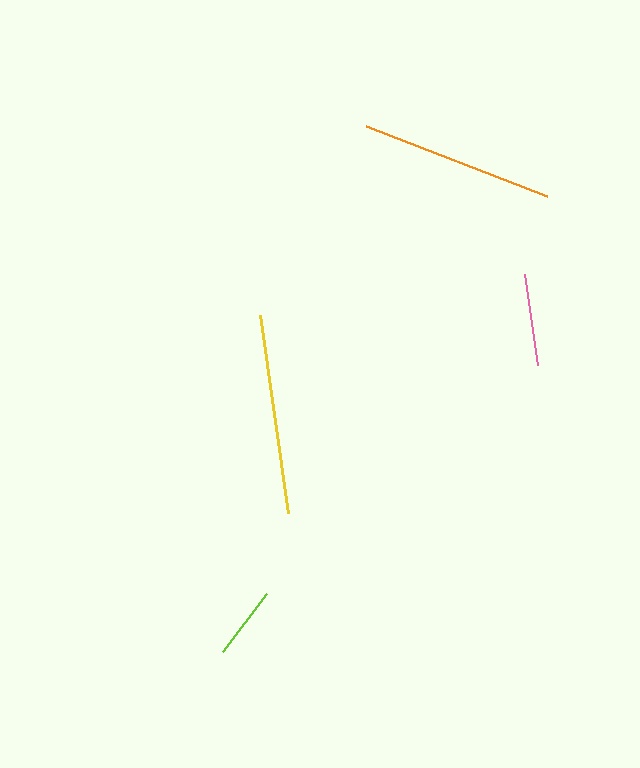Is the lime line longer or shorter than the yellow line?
The yellow line is longer than the lime line.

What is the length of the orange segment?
The orange segment is approximately 194 pixels long.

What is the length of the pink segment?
The pink segment is approximately 92 pixels long.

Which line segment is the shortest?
The lime line is the shortest at approximately 72 pixels.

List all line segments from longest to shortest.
From longest to shortest: yellow, orange, pink, lime.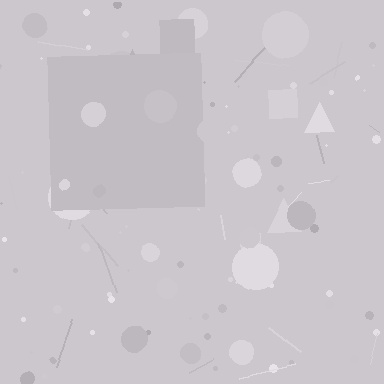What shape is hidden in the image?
A square is hidden in the image.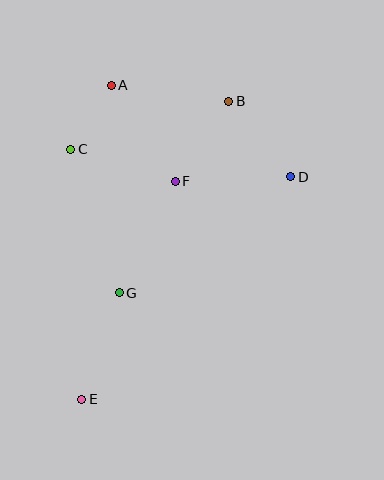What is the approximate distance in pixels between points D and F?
The distance between D and F is approximately 115 pixels.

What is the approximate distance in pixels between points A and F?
The distance between A and F is approximately 115 pixels.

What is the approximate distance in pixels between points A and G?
The distance between A and G is approximately 208 pixels.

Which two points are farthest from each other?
Points B and E are farthest from each other.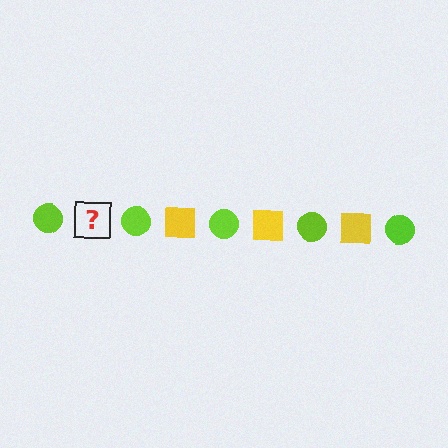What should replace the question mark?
The question mark should be replaced with a yellow square.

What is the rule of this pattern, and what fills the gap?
The rule is that the pattern alternates between lime circle and yellow square. The gap should be filled with a yellow square.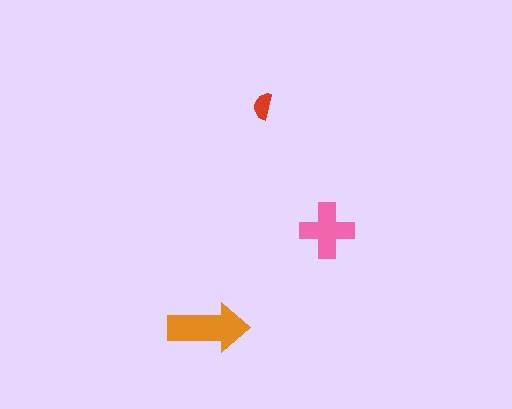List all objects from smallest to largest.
The red semicircle, the pink cross, the orange arrow.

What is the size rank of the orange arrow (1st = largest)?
1st.